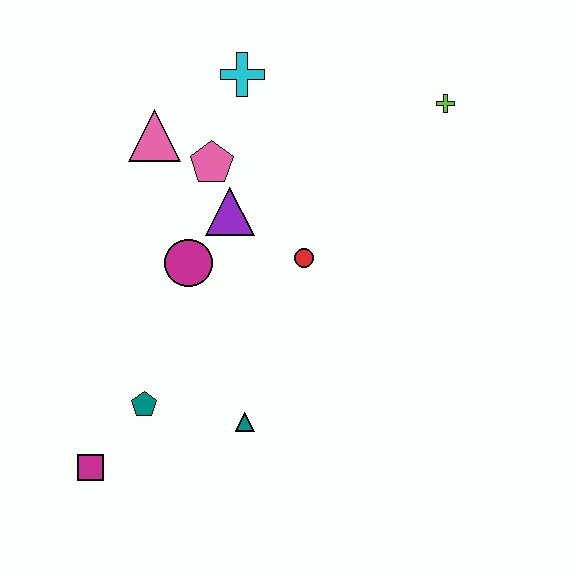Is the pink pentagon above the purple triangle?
Yes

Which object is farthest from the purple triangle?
The magenta square is farthest from the purple triangle.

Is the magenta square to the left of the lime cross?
Yes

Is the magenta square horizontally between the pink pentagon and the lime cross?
No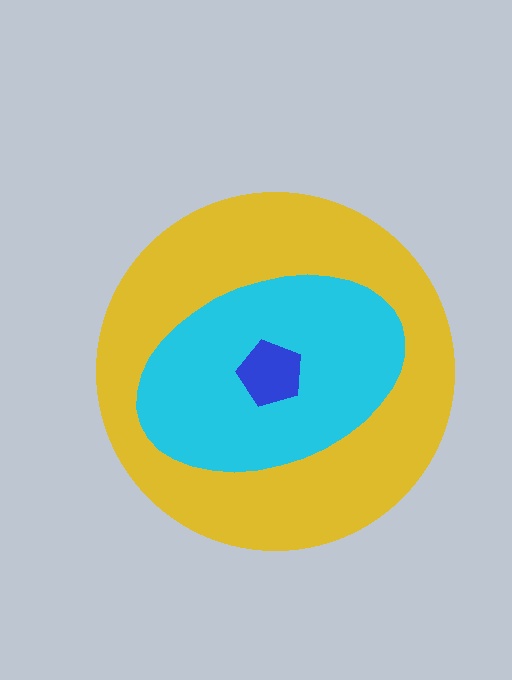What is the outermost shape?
The yellow circle.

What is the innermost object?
The blue pentagon.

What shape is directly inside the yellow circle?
The cyan ellipse.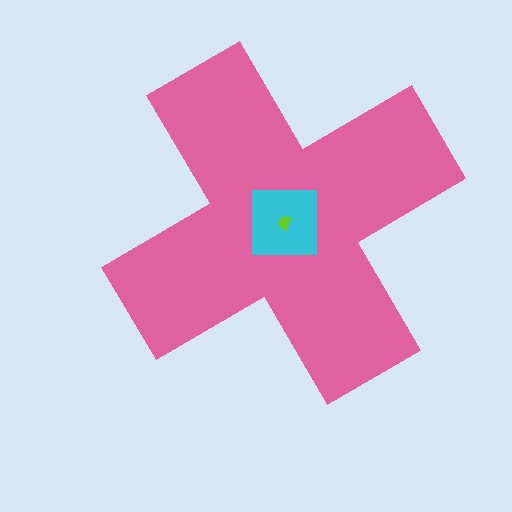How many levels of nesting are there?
3.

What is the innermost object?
The lime trapezoid.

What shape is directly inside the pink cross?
The cyan square.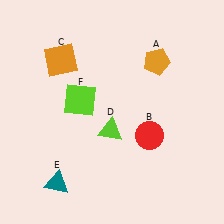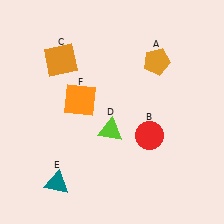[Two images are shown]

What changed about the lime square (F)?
In Image 1, F is lime. In Image 2, it changed to orange.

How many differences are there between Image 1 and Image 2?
There is 1 difference between the two images.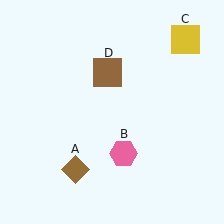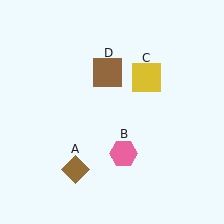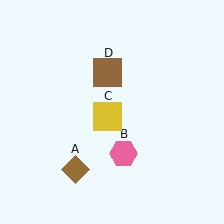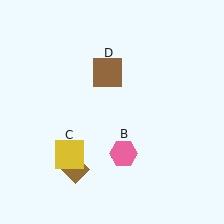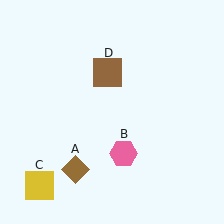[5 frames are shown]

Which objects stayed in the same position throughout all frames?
Brown diamond (object A) and pink hexagon (object B) and brown square (object D) remained stationary.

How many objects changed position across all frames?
1 object changed position: yellow square (object C).